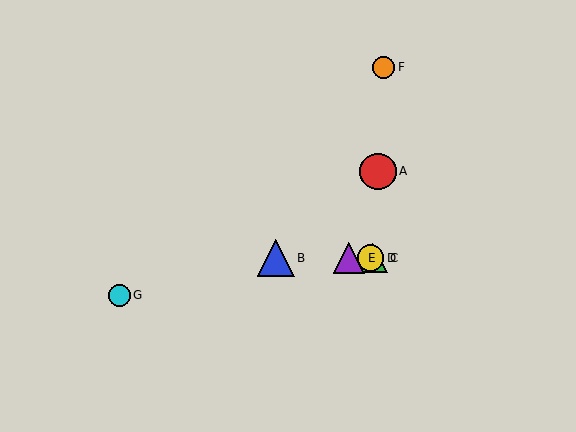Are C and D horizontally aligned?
Yes, both are at y≈258.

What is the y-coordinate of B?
Object B is at y≈258.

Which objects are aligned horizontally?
Objects B, C, D, E are aligned horizontally.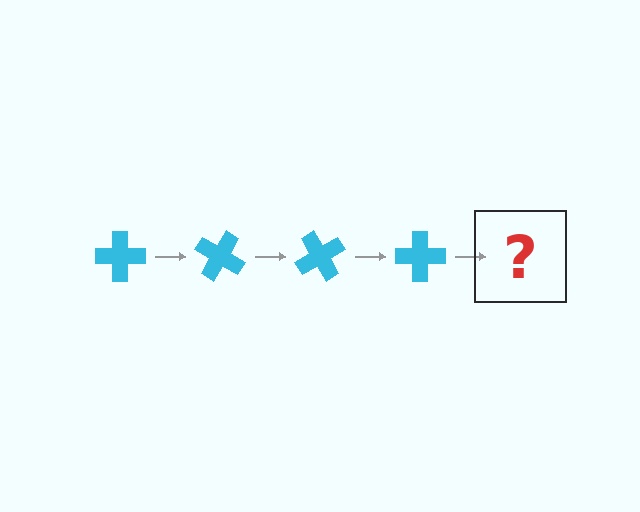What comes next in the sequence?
The next element should be a cyan cross rotated 120 degrees.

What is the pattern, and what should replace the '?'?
The pattern is that the cross rotates 30 degrees each step. The '?' should be a cyan cross rotated 120 degrees.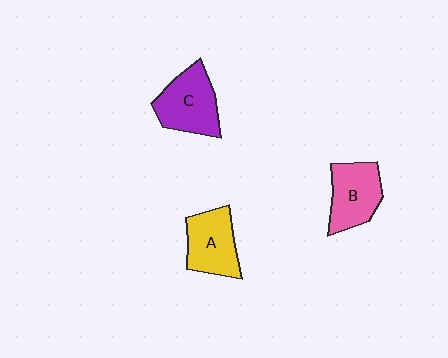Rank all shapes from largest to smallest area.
From largest to smallest: C (purple), B (pink), A (yellow).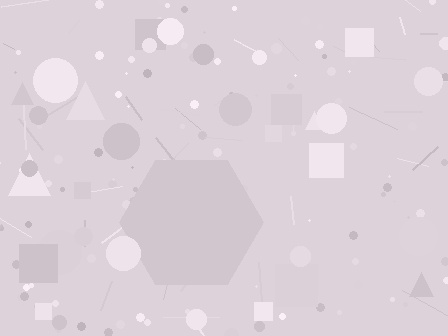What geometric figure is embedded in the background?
A hexagon is embedded in the background.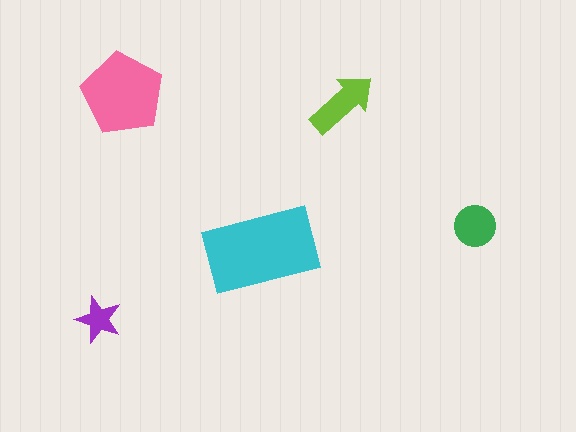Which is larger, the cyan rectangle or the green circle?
The cyan rectangle.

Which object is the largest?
The cyan rectangle.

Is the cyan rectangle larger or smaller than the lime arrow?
Larger.